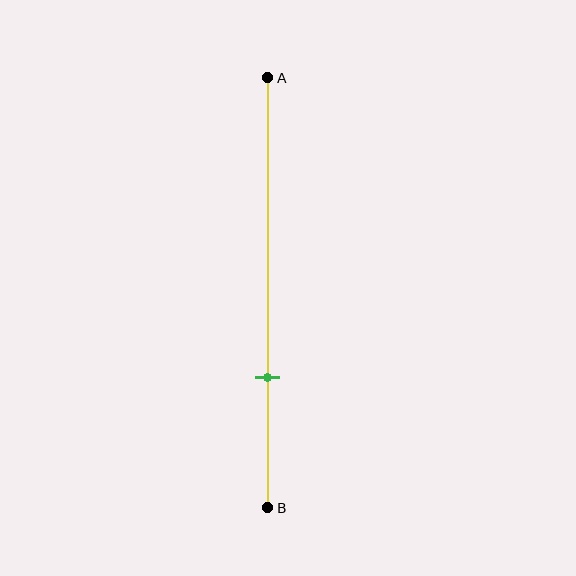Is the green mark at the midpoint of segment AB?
No, the mark is at about 70% from A, not at the 50% midpoint.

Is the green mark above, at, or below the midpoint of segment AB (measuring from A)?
The green mark is below the midpoint of segment AB.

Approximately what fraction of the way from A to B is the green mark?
The green mark is approximately 70% of the way from A to B.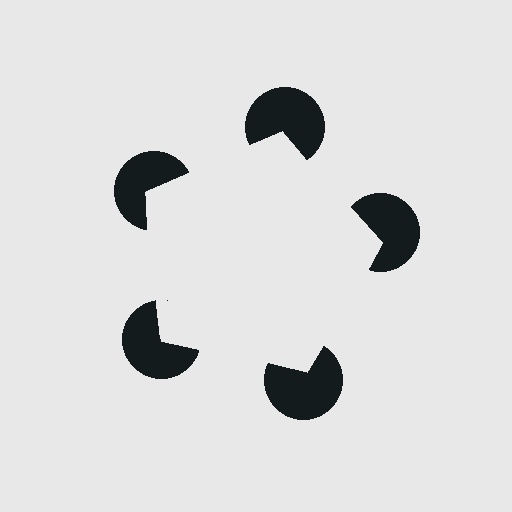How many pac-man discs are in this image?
There are 5 — one at each vertex of the illusory pentagon.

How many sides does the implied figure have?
5 sides.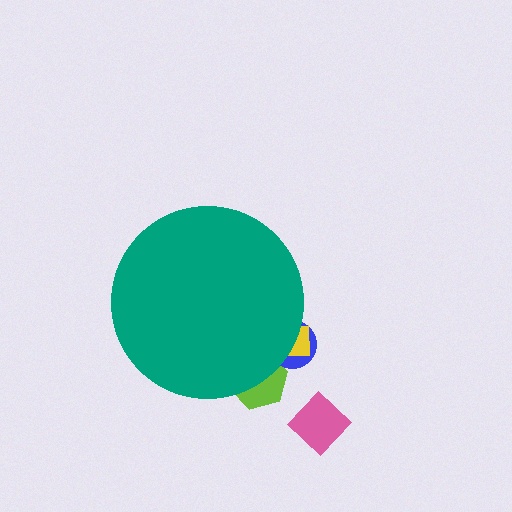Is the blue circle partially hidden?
Yes, the blue circle is partially hidden behind the teal circle.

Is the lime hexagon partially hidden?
Yes, the lime hexagon is partially hidden behind the teal circle.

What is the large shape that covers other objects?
A teal circle.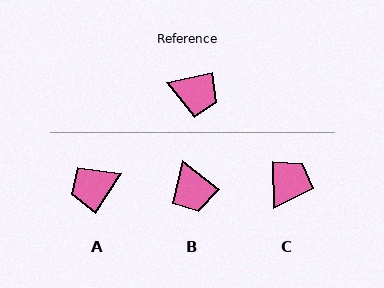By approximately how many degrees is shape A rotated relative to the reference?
Approximately 137 degrees clockwise.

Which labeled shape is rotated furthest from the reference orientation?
A, about 137 degrees away.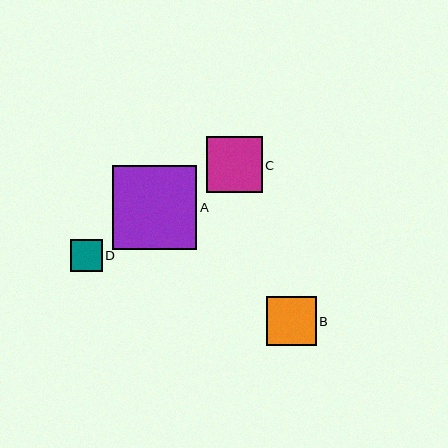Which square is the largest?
Square A is the largest with a size of approximately 84 pixels.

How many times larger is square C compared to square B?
Square C is approximately 1.1 times the size of square B.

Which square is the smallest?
Square D is the smallest with a size of approximately 32 pixels.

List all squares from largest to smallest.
From largest to smallest: A, C, B, D.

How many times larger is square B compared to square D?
Square B is approximately 1.5 times the size of square D.